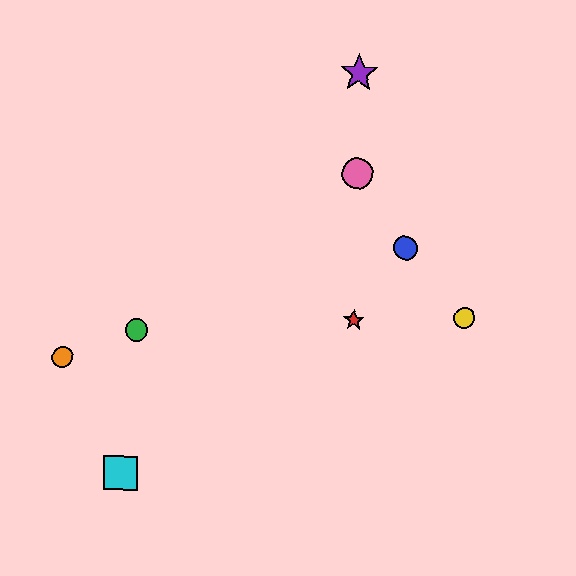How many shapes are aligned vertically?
3 shapes (the red star, the purple star, the pink circle) are aligned vertically.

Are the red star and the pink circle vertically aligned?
Yes, both are at x≈354.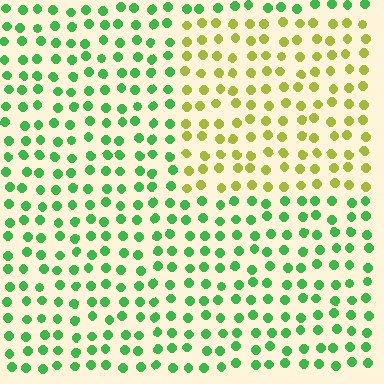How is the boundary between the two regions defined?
The boundary is defined purely by a slight shift in hue (about 56 degrees). Spacing, size, and orientation are identical on both sides.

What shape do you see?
I see a rectangle.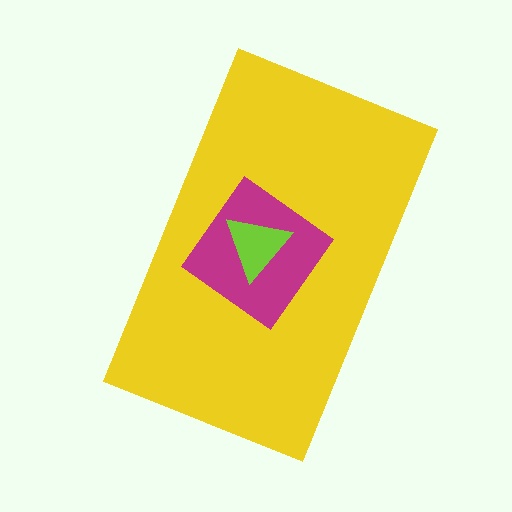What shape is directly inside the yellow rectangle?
The magenta diamond.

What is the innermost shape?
The lime triangle.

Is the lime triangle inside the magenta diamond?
Yes.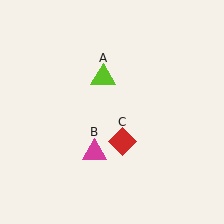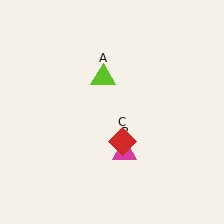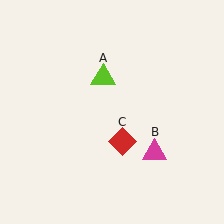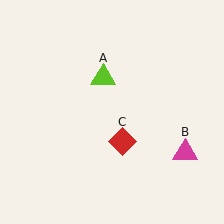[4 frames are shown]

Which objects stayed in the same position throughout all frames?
Lime triangle (object A) and red diamond (object C) remained stationary.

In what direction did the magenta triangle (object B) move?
The magenta triangle (object B) moved right.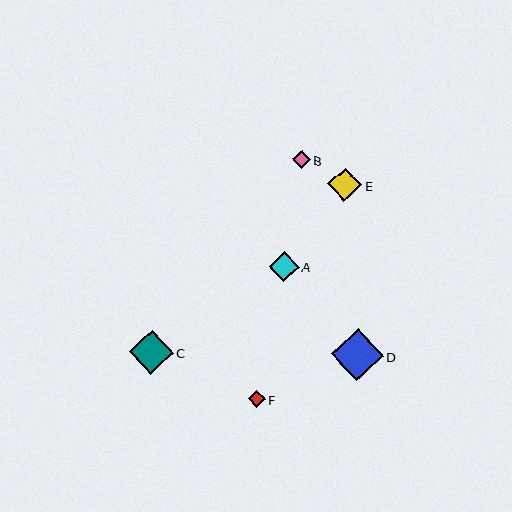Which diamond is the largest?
Diamond D is the largest with a size of approximately 51 pixels.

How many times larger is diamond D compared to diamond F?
Diamond D is approximately 3.0 times the size of diamond F.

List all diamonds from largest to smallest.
From largest to smallest: D, C, E, A, B, F.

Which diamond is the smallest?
Diamond F is the smallest with a size of approximately 17 pixels.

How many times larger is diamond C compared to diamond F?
Diamond C is approximately 2.6 times the size of diamond F.